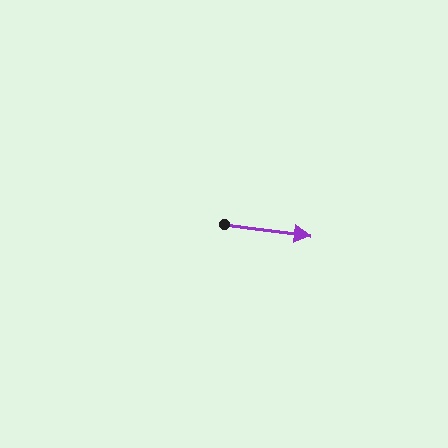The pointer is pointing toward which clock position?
Roughly 3 o'clock.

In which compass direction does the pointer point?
East.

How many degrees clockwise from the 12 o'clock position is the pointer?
Approximately 98 degrees.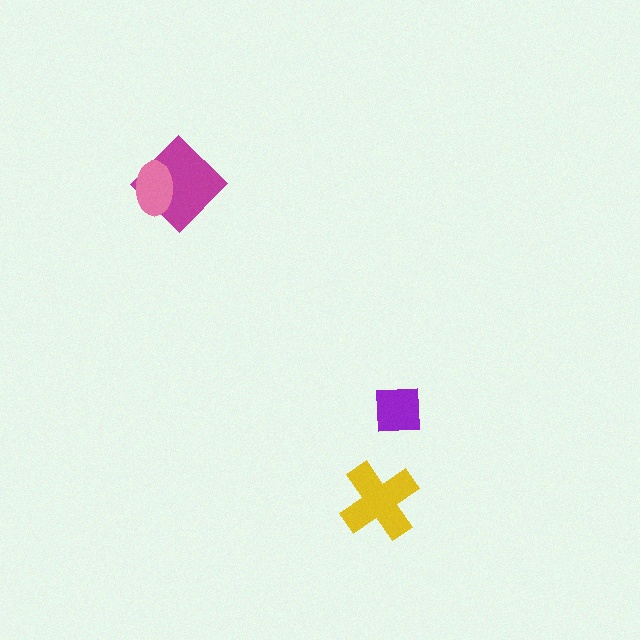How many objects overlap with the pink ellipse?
1 object overlaps with the pink ellipse.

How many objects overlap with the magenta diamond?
1 object overlaps with the magenta diamond.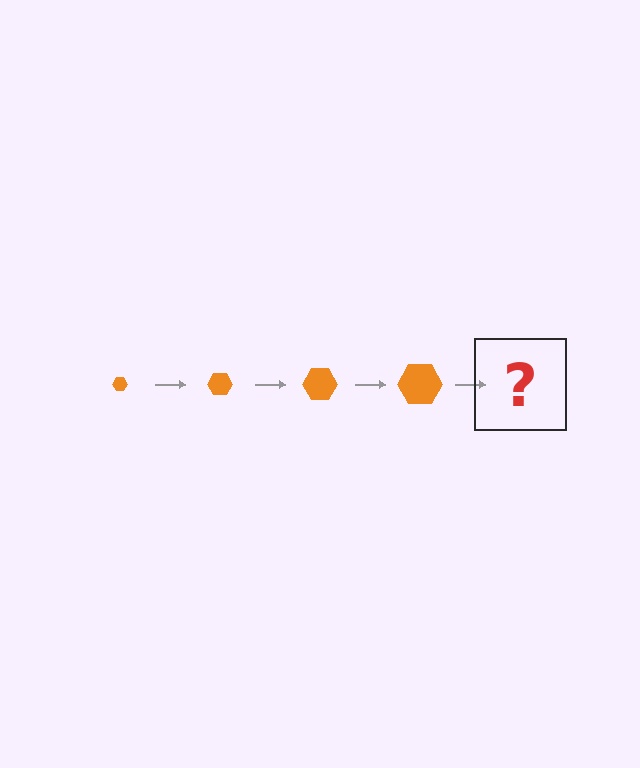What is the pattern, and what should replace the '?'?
The pattern is that the hexagon gets progressively larger each step. The '?' should be an orange hexagon, larger than the previous one.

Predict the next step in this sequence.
The next step is an orange hexagon, larger than the previous one.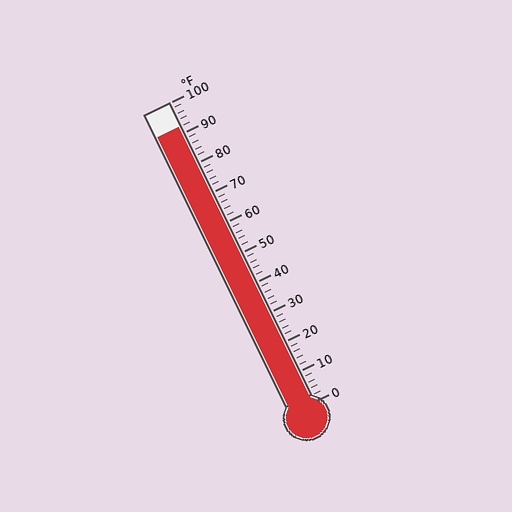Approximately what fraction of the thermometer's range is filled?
The thermometer is filled to approximately 90% of its range.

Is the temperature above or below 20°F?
The temperature is above 20°F.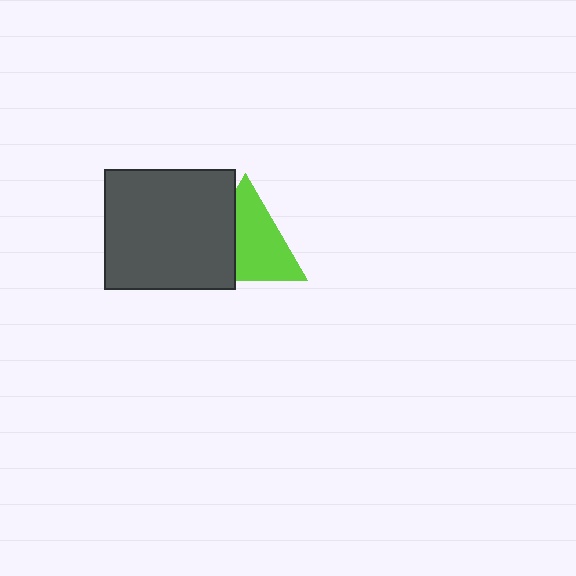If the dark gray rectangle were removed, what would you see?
You would see the complete lime triangle.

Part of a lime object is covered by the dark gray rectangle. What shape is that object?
It is a triangle.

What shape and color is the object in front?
The object in front is a dark gray rectangle.